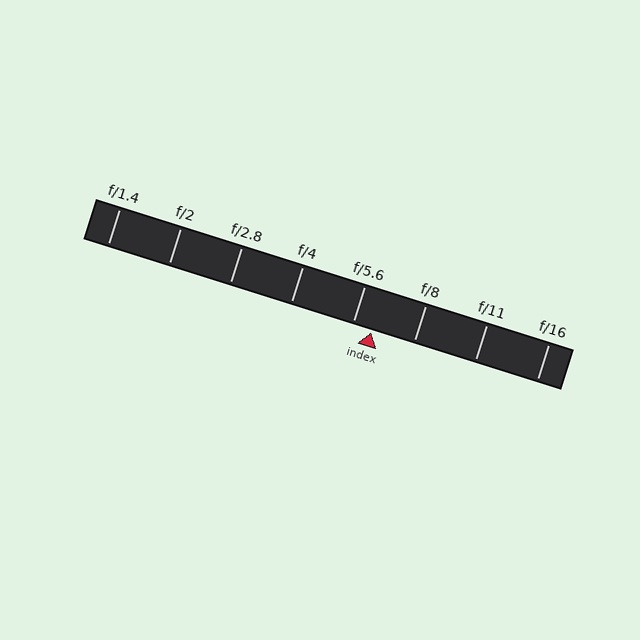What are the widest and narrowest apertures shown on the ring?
The widest aperture shown is f/1.4 and the narrowest is f/16.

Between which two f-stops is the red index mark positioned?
The index mark is between f/5.6 and f/8.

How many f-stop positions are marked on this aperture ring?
There are 8 f-stop positions marked.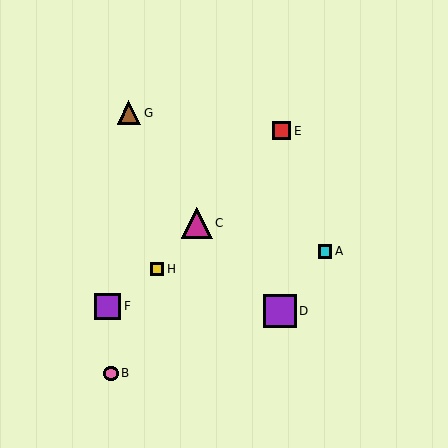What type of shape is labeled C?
Shape C is a magenta triangle.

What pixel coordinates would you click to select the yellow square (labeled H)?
Click at (157, 269) to select the yellow square H.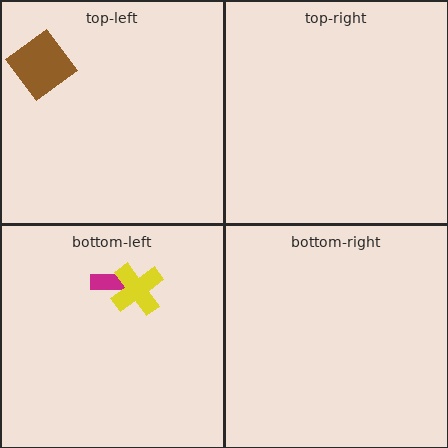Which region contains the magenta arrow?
The bottom-left region.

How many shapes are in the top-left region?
1.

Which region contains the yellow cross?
The bottom-left region.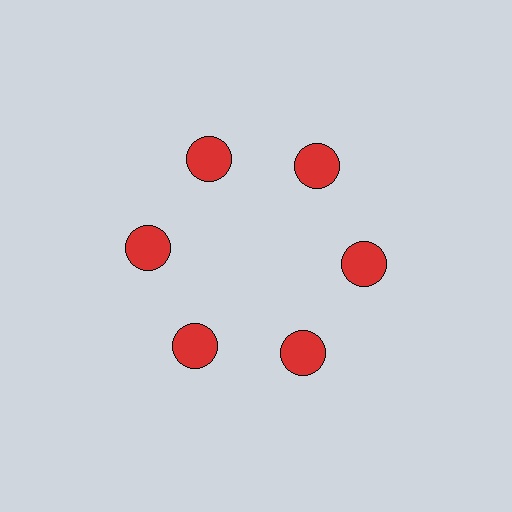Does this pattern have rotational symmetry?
Yes, this pattern has 6-fold rotational symmetry. It looks the same after rotating 60 degrees around the center.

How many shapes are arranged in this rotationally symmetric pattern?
There are 6 shapes, arranged in 6 groups of 1.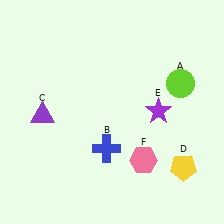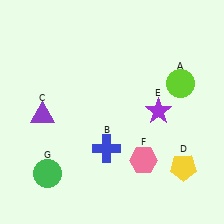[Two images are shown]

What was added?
A green circle (G) was added in Image 2.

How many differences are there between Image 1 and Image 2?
There is 1 difference between the two images.